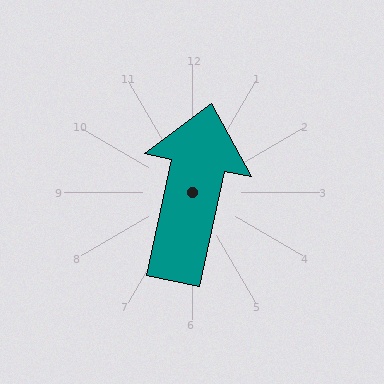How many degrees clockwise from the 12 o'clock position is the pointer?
Approximately 12 degrees.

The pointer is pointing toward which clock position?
Roughly 12 o'clock.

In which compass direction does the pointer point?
North.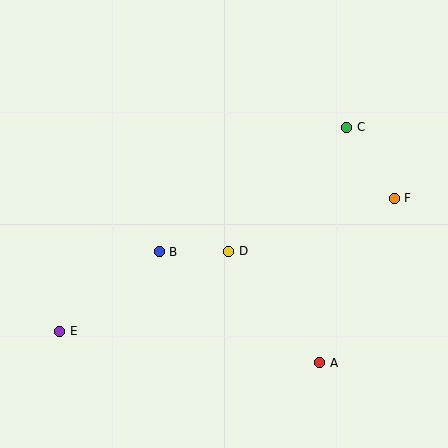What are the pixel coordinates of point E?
Point E is at (60, 331).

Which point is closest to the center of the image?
Point D at (229, 251) is closest to the center.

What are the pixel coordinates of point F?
Point F is at (394, 198).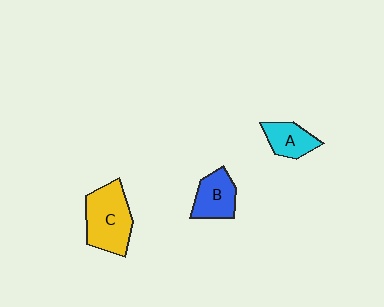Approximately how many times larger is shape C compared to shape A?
Approximately 1.8 times.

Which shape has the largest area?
Shape C (yellow).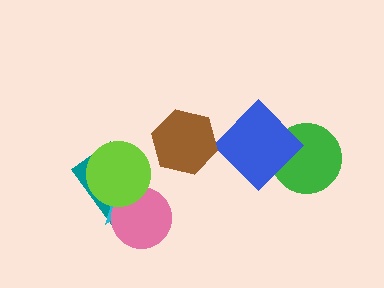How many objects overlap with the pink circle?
3 objects overlap with the pink circle.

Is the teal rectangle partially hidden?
Yes, it is partially covered by another shape.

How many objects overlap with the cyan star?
3 objects overlap with the cyan star.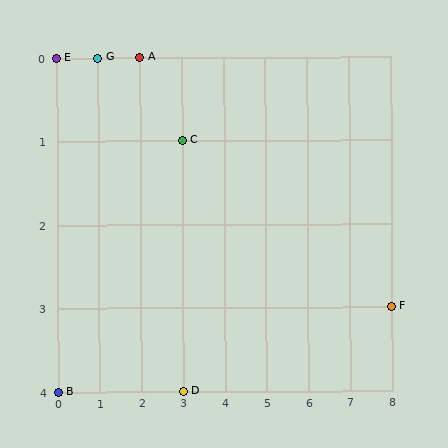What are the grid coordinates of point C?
Point C is at grid coordinates (3, 1).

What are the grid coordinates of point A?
Point A is at grid coordinates (2, 0).